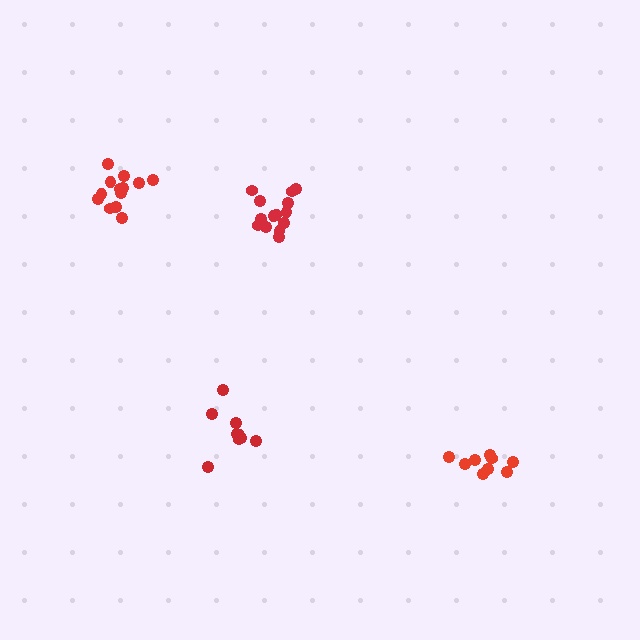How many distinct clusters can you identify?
There are 4 distinct clusters.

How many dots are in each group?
Group 1: 9 dots, Group 2: 14 dots, Group 3: 13 dots, Group 4: 9 dots (45 total).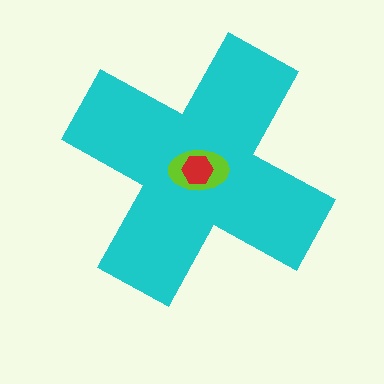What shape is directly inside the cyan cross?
The lime ellipse.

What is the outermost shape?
The cyan cross.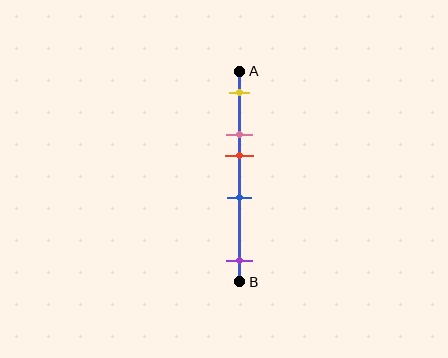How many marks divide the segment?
There are 5 marks dividing the segment.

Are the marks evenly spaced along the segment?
No, the marks are not evenly spaced.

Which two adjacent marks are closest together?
The pink and red marks are the closest adjacent pair.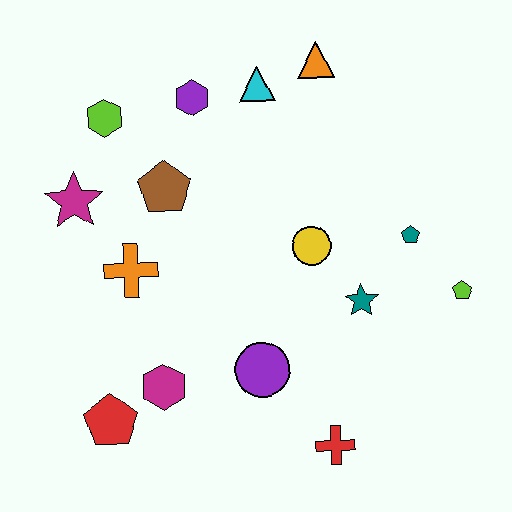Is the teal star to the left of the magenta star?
No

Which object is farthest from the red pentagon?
The orange triangle is farthest from the red pentagon.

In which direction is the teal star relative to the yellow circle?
The teal star is below the yellow circle.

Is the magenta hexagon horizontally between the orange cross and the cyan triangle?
Yes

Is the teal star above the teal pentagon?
No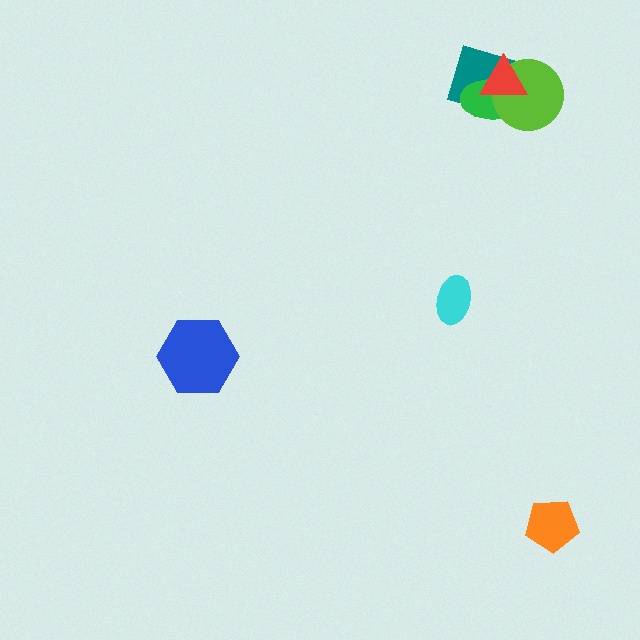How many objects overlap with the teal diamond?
3 objects overlap with the teal diamond.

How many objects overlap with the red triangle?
3 objects overlap with the red triangle.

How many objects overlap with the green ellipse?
3 objects overlap with the green ellipse.